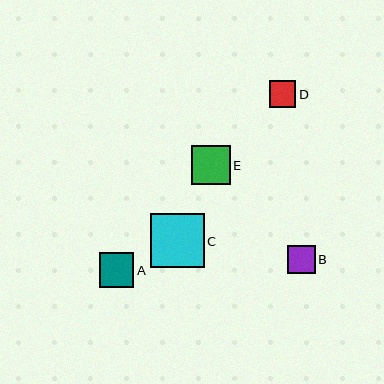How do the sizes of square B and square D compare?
Square B and square D are approximately the same size.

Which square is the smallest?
Square D is the smallest with a size of approximately 26 pixels.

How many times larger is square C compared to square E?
Square C is approximately 1.4 times the size of square E.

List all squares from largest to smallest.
From largest to smallest: C, E, A, B, D.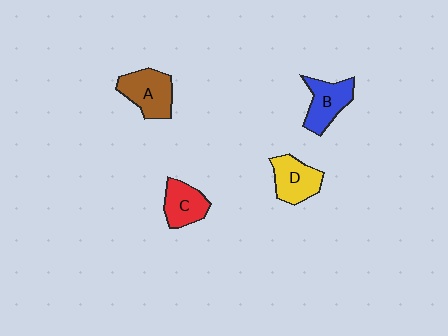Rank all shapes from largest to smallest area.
From largest to smallest: A (brown), B (blue), D (yellow), C (red).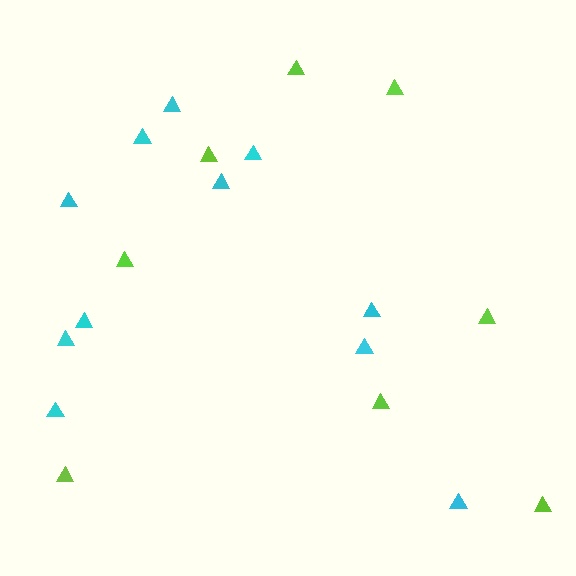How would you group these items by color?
There are 2 groups: one group of lime triangles (8) and one group of cyan triangles (11).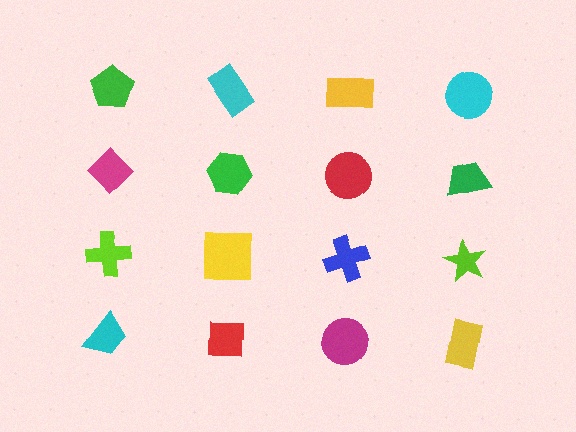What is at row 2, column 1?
A magenta diamond.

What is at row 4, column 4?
A yellow rectangle.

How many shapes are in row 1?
4 shapes.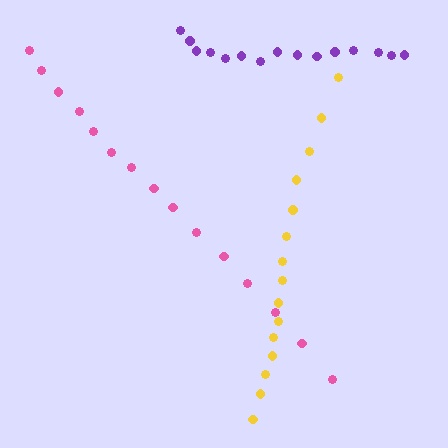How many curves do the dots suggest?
There are 3 distinct paths.